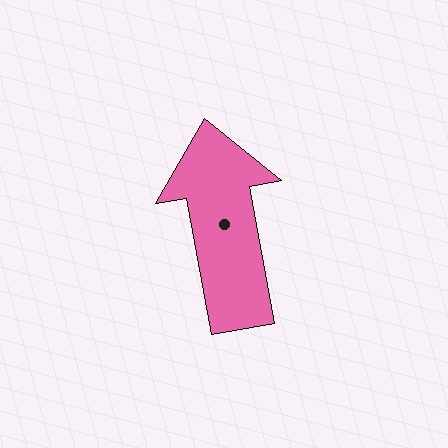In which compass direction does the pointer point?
North.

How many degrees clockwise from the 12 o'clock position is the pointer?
Approximately 350 degrees.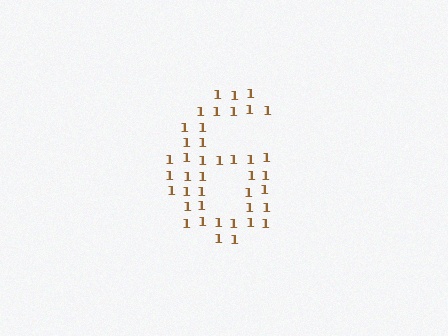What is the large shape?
The large shape is the digit 6.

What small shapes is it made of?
It is made of small digit 1's.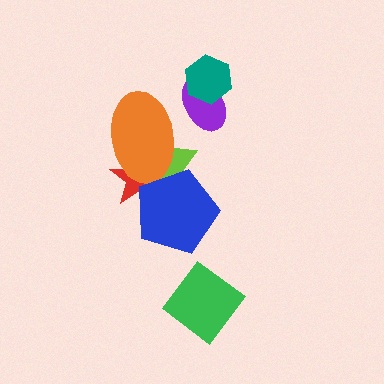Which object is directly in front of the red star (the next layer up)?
The orange ellipse is directly in front of the red star.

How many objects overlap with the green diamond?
0 objects overlap with the green diamond.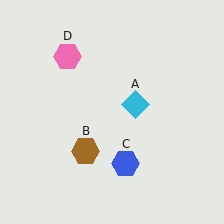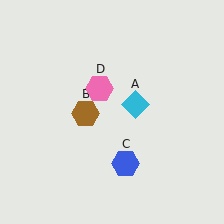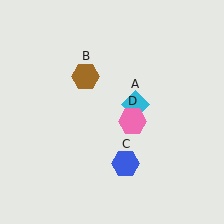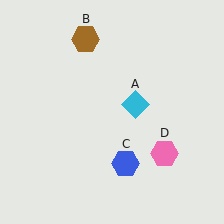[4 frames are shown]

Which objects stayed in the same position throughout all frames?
Cyan diamond (object A) and blue hexagon (object C) remained stationary.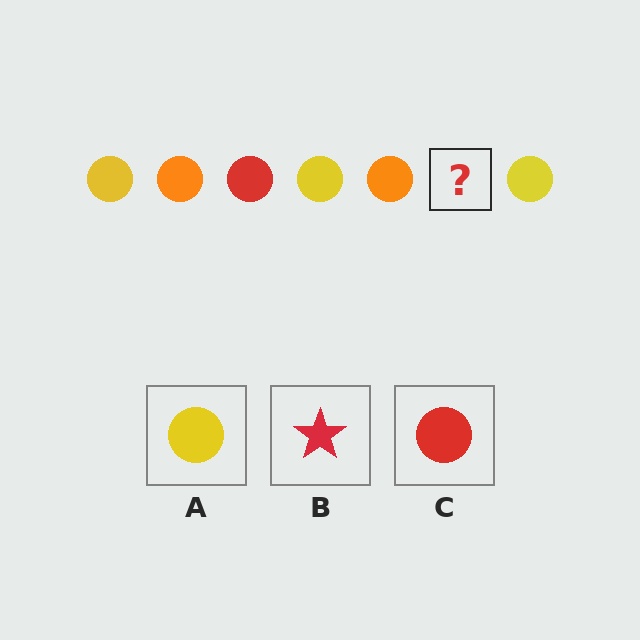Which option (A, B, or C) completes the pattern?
C.